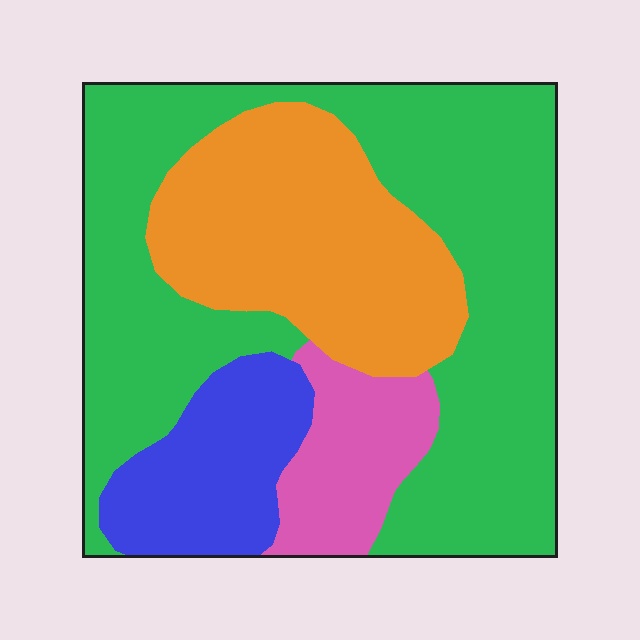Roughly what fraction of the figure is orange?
Orange covers 25% of the figure.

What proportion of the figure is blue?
Blue covers 13% of the figure.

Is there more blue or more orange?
Orange.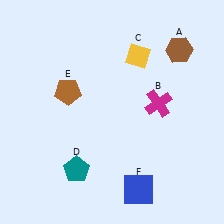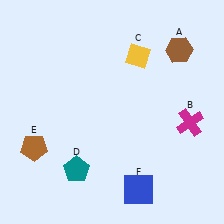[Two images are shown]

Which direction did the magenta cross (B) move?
The magenta cross (B) moved right.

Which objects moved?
The objects that moved are: the magenta cross (B), the brown pentagon (E).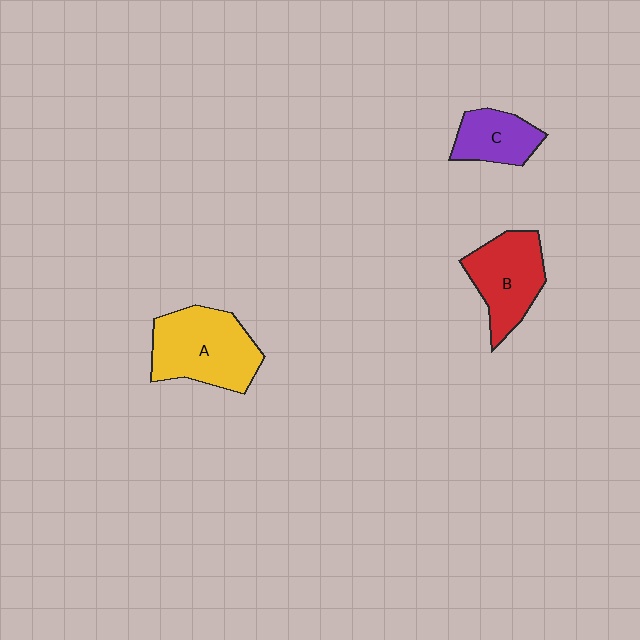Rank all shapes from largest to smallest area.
From largest to smallest: A (yellow), B (red), C (purple).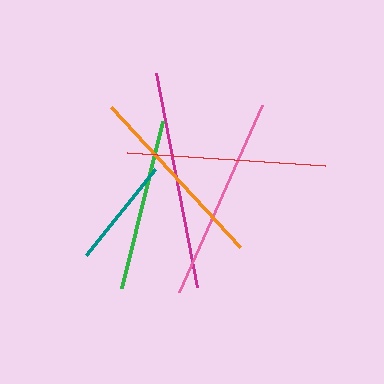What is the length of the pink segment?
The pink segment is approximately 204 pixels long.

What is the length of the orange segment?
The orange segment is approximately 190 pixels long.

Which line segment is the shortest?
The teal line is the shortest at approximately 110 pixels.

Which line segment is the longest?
The magenta line is the longest at approximately 218 pixels.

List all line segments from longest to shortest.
From longest to shortest: magenta, pink, red, orange, green, teal.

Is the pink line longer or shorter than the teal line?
The pink line is longer than the teal line.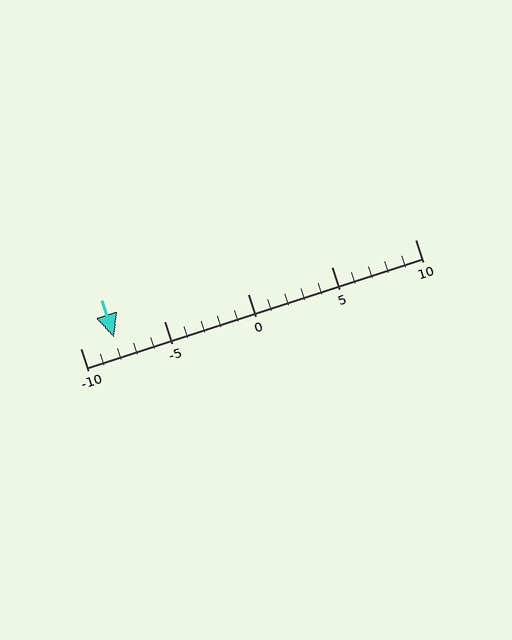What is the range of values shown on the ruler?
The ruler shows values from -10 to 10.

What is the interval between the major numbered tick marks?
The major tick marks are spaced 5 units apart.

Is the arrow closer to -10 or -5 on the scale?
The arrow is closer to -10.